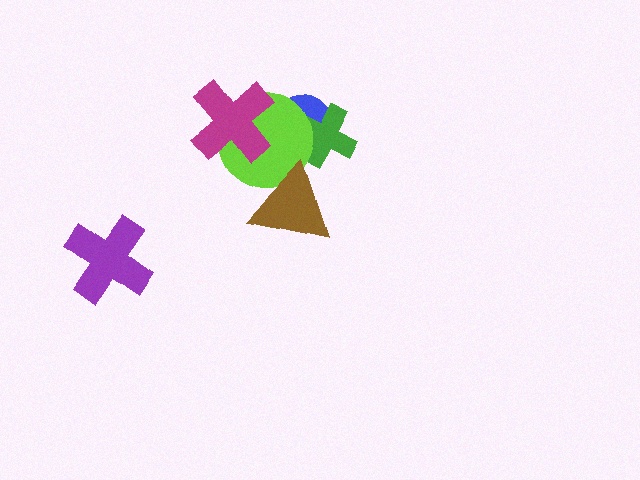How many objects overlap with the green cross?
2 objects overlap with the green cross.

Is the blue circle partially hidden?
Yes, it is partially covered by another shape.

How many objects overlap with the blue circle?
2 objects overlap with the blue circle.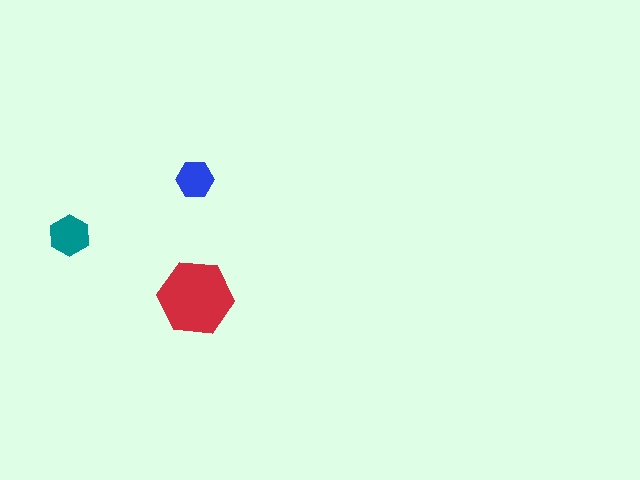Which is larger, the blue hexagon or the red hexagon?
The red one.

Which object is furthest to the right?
The red hexagon is rightmost.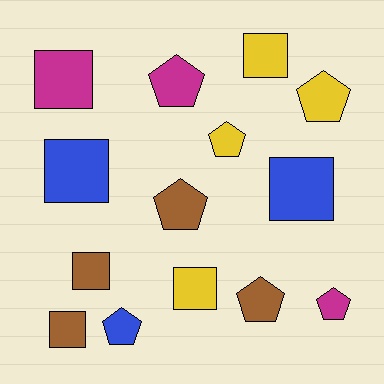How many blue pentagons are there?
There is 1 blue pentagon.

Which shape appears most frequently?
Pentagon, with 7 objects.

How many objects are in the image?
There are 14 objects.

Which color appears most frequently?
Yellow, with 4 objects.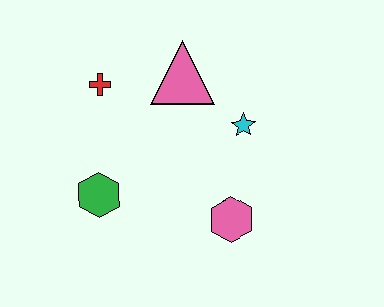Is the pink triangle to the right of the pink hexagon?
No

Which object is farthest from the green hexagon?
The cyan star is farthest from the green hexagon.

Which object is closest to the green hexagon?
The red cross is closest to the green hexagon.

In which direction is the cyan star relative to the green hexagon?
The cyan star is to the right of the green hexagon.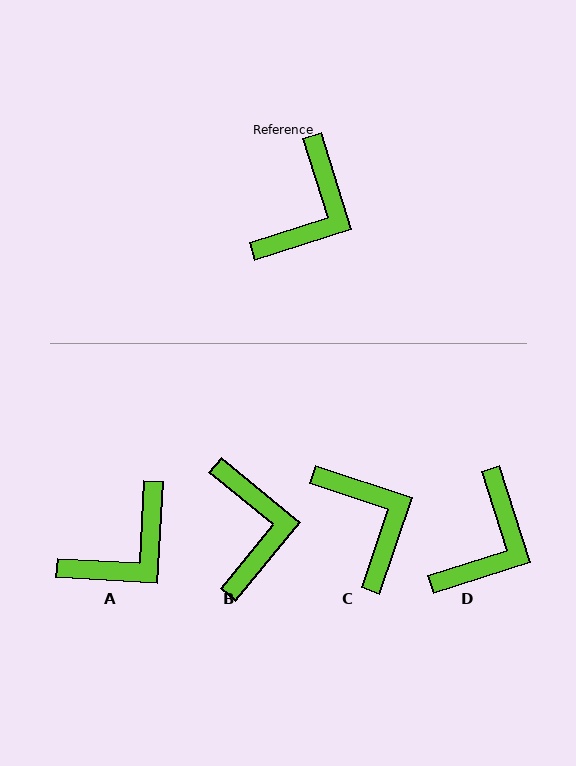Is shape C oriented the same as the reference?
No, it is off by about 54 degrees.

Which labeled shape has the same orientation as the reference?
D.